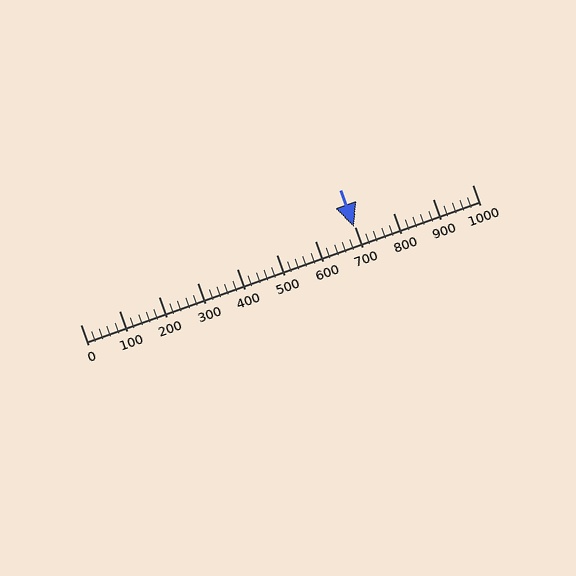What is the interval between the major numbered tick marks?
The major tick marks are spaced 100 units apart.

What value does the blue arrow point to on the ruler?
The blue arrow points to approximately 698.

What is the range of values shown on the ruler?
The ruler shows values from 0 to 1000.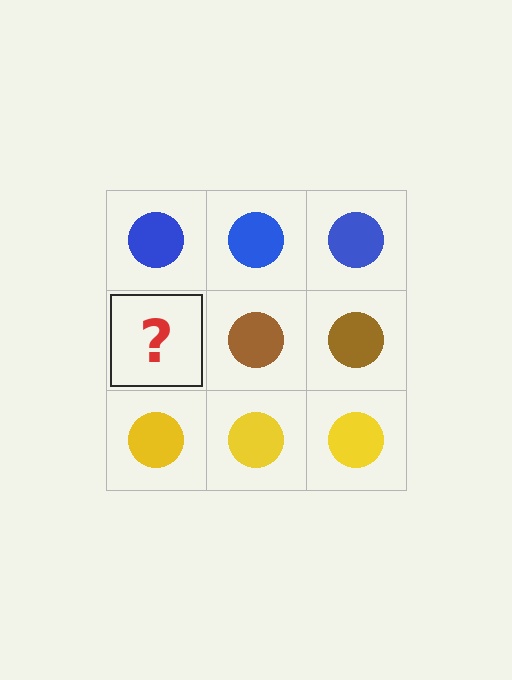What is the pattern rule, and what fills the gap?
The rule is that each row has a consistent color. The gap should be filled with a brown circle.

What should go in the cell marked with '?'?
The missing cell should contain a brown circle.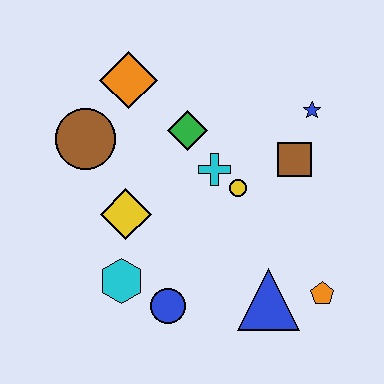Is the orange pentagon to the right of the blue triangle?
Yes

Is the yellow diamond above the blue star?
No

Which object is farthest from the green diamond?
The orange pentagon is farthest from the green diamond.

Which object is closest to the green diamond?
The cyan cross is closest to the green diamond.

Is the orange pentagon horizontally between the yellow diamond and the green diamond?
No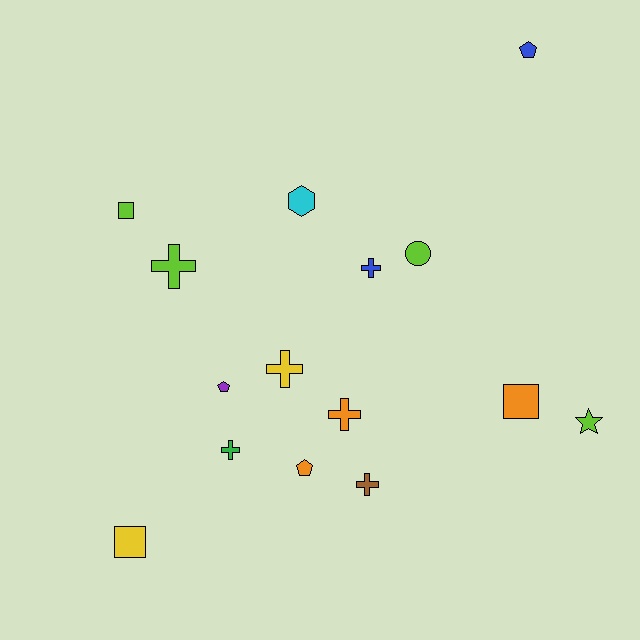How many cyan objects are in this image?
There is 1 cyan object.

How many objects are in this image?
There are 15 objects.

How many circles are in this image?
There is 1 circle.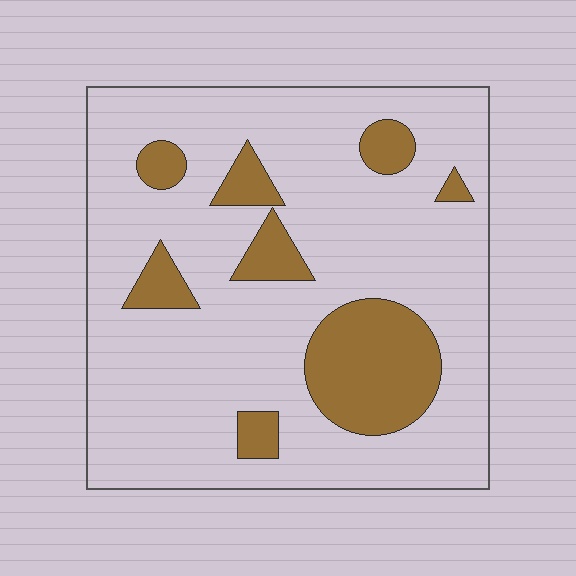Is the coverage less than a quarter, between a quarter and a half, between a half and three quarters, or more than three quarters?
Less than a quarter.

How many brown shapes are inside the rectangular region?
8.